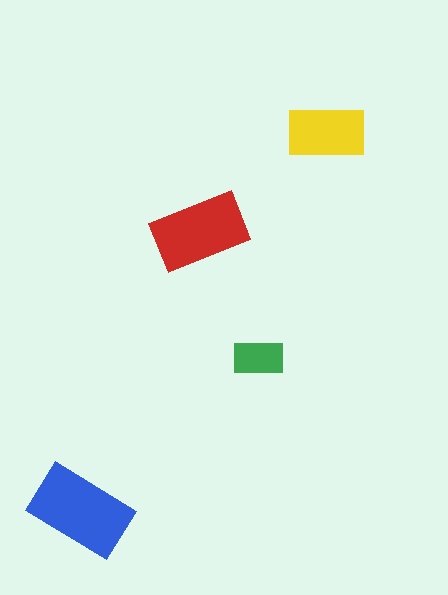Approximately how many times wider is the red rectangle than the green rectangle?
About 2 times wider.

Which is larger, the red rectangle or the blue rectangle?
The blue one.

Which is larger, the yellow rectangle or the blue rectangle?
The blue one.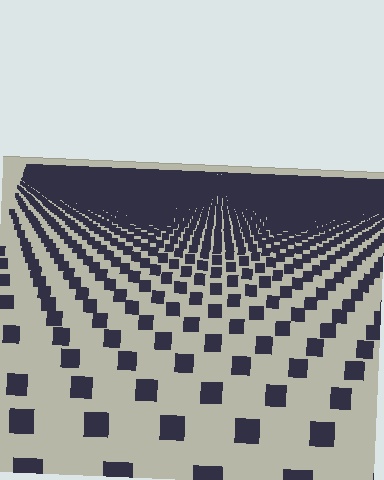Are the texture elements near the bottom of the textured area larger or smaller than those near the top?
Larger. Near the bottom, elements are closer to the viewer and appear at a bigger on-screen size.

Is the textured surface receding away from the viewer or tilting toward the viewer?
The surface is receding away from the viewer. Texture elements get smaller and denser toward the top.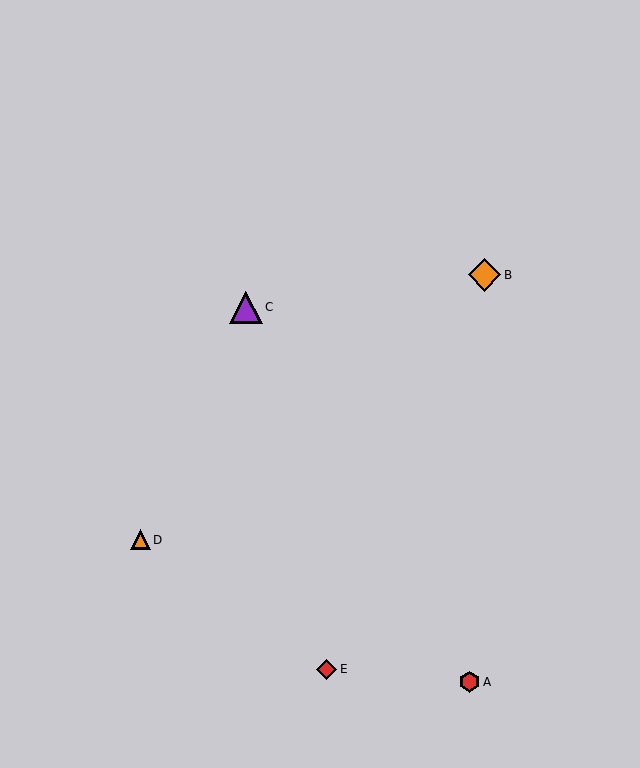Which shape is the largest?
The orange diamond (labeled B) is the largest.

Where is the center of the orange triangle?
The center of the orange triangle is at (140, 540).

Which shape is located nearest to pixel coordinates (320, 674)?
The red diamond (labeled E) at (326, 669) is nearest to that location.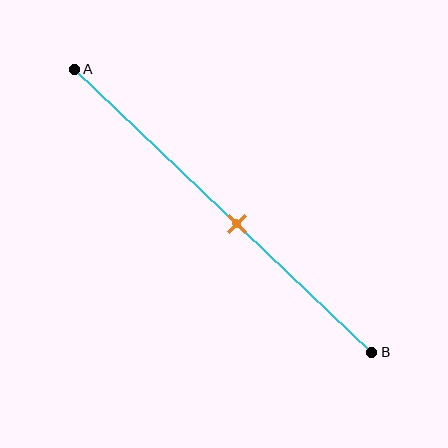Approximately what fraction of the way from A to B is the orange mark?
The orange mark is approximately 55% of the way from A to B.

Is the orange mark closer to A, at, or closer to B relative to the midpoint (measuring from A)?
The orange mark is closer to point B than the midpoint of segment AB.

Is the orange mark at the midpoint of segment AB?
No, the mark is at about 55% from A, not at the 50% midpoint.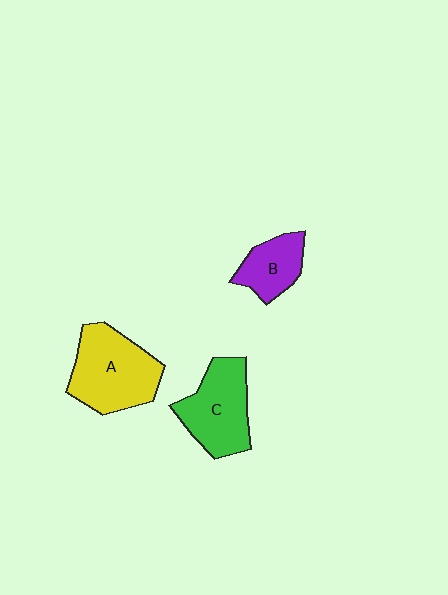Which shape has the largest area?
Shape A (yellow).